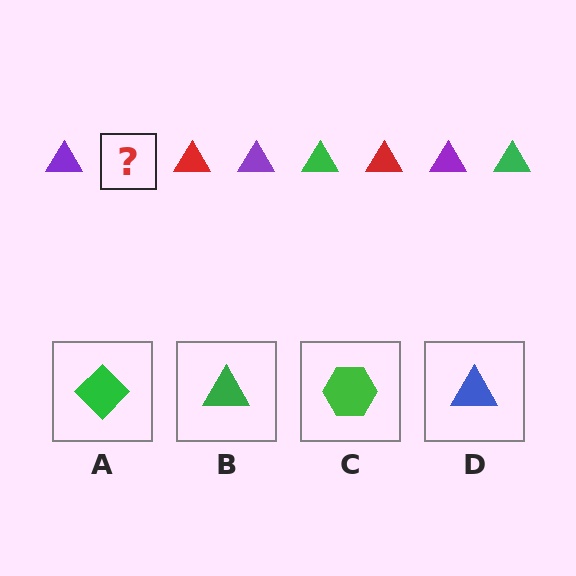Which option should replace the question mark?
Option B.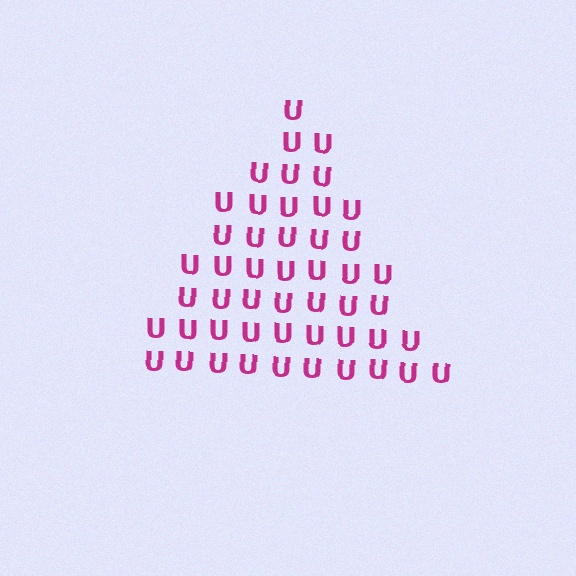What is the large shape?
The large shape is a triangle.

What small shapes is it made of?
It is made of small letter U's.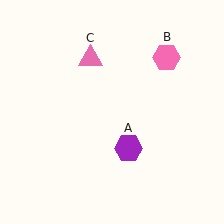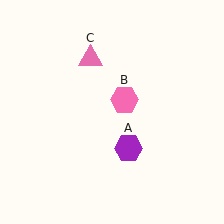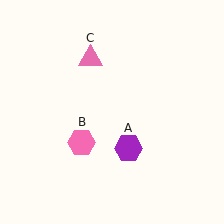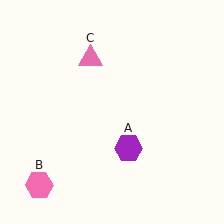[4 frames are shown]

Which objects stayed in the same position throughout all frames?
Purple hexagon (object A) and pink triangle (object C) remained stationary.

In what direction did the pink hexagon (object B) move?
The pink hexagon (object B) moved down and to the left.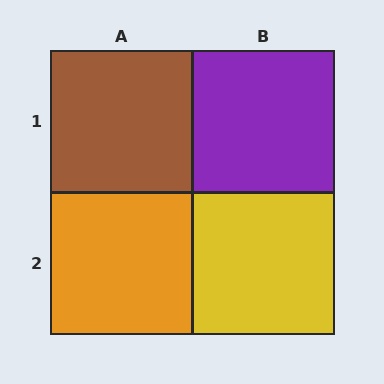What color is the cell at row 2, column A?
Orange.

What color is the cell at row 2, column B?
Yellow.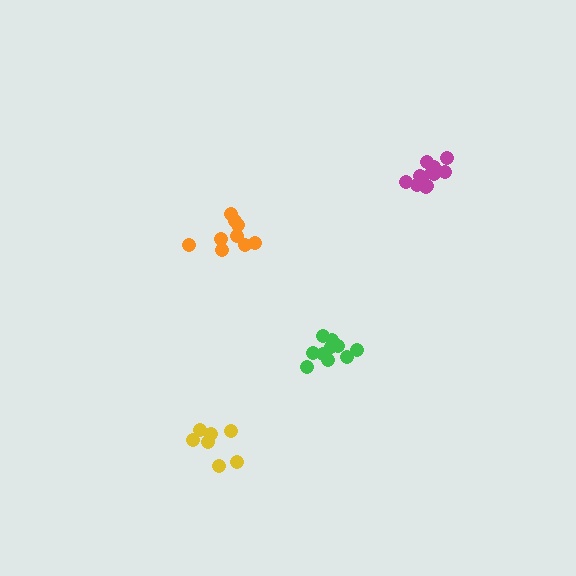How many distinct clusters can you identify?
There are 4 distinct clusters.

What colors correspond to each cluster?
The clusters are colored: orange, magenta, green, yellow.